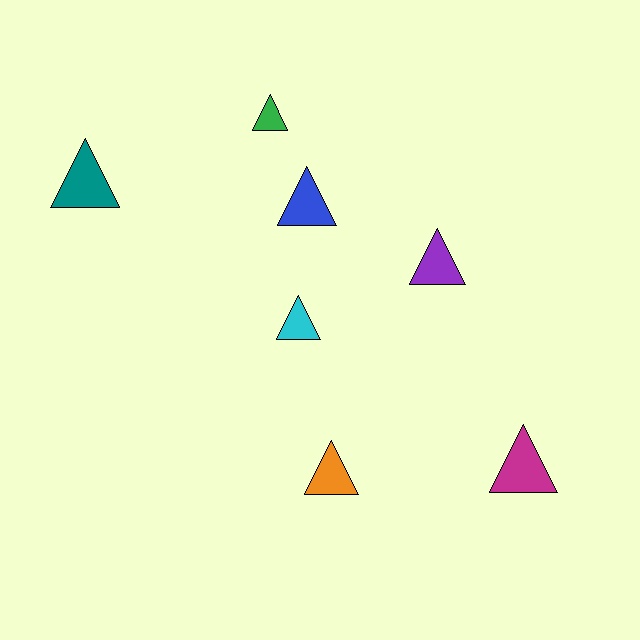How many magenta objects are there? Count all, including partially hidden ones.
There is 1 magenta object.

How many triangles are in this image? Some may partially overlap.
There are 7 triangles.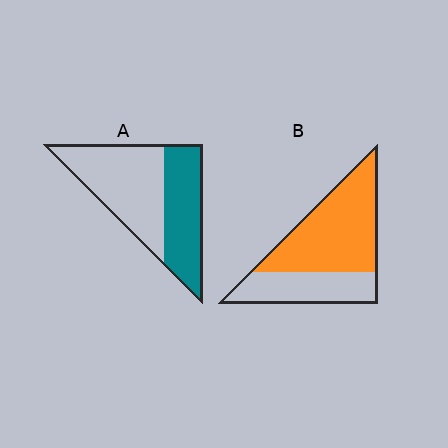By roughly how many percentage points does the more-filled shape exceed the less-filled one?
By roughly 20 percentage points (B over A).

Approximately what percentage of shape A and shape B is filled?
A is approximately 45% and B is approximately 65%.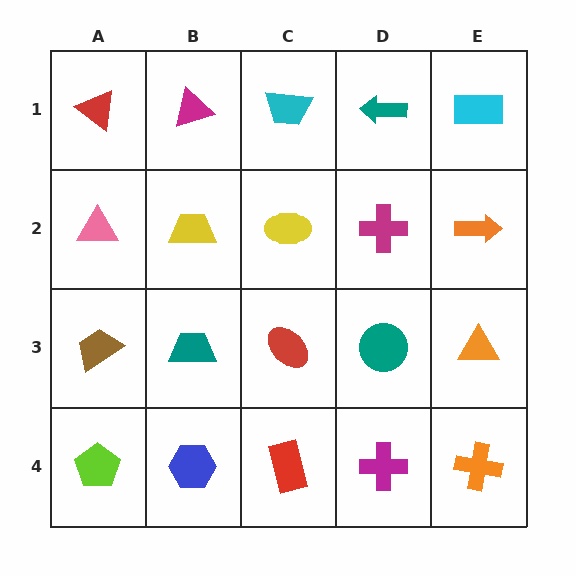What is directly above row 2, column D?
A teal arrow.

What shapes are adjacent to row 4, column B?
A teal trapezoid (row 3, column B), a lime pentagon (row 4, column A), a red rectangle (row 4, column C).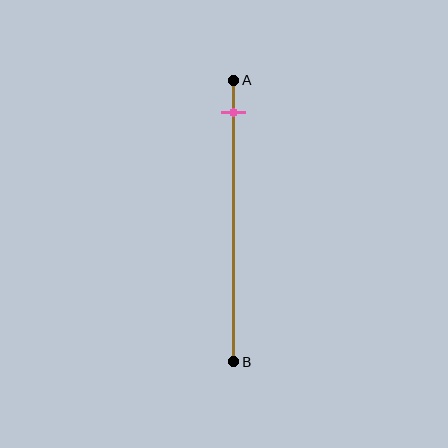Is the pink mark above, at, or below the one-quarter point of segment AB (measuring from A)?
The pink mark is above the one-quarter point of segment AB.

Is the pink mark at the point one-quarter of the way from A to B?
No, the mark is at about 10% from A, not at the 25% one-quarter point.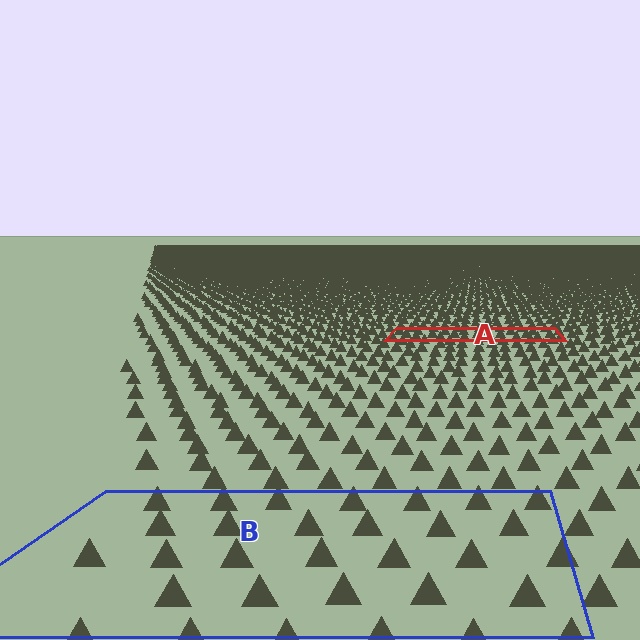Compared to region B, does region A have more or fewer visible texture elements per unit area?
Region A has more texture elements per unit area — they are packed more densely because it is farther away.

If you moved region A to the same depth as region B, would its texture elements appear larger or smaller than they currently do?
They would appear larger. At a closer depth, the same texture elements are projected at a bigger on-screen size.